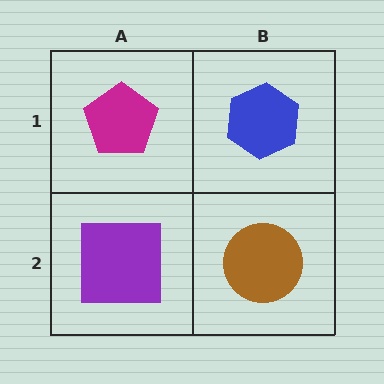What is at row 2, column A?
A purple square.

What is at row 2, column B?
A brown circle.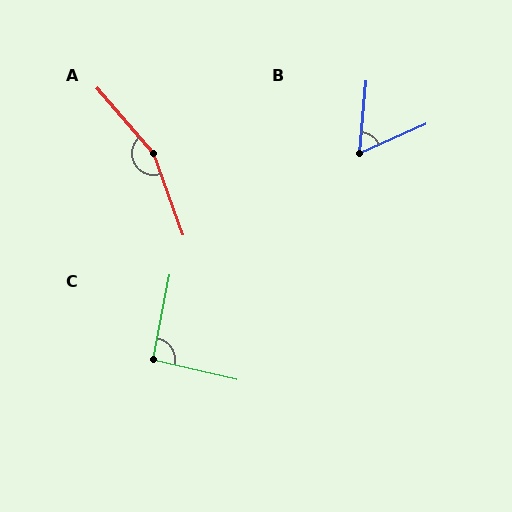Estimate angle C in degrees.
Approximately 91 degrees.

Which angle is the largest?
A, at approximately 159 degrees.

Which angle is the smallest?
B, at approximately 61 degrees.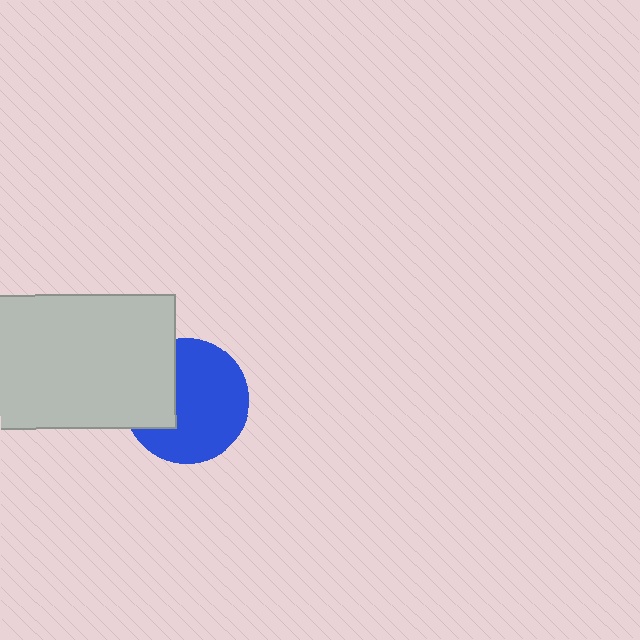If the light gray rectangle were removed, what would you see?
You would see the complete blue circle.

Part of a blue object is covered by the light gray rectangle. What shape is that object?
It is a circle.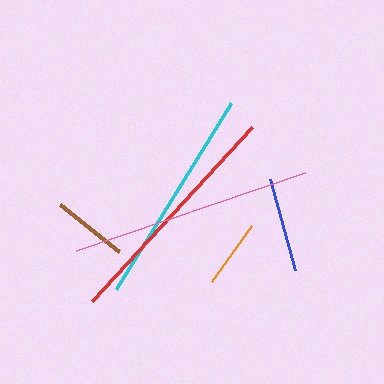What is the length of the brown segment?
The brown segment is approximately 76 pixels long.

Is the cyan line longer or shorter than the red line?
The red line is longer than the cyan line.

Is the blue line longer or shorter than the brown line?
The blue line is longer than the brown line.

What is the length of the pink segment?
The pink segment is approximately 242 pixels long.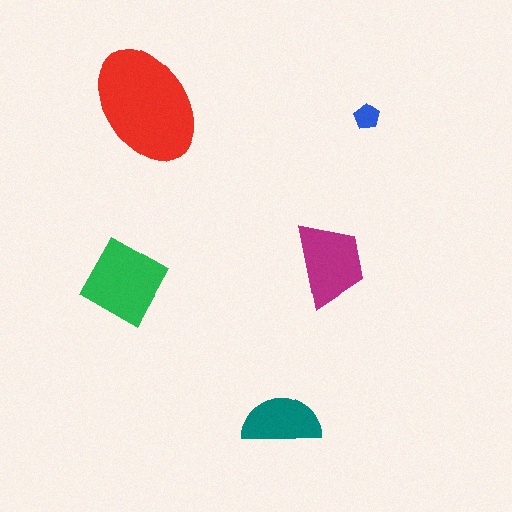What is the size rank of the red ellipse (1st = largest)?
1st.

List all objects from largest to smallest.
The red ellipse, the green square, the magenta trapezoid, the teal semicircle, the blue pentagon.